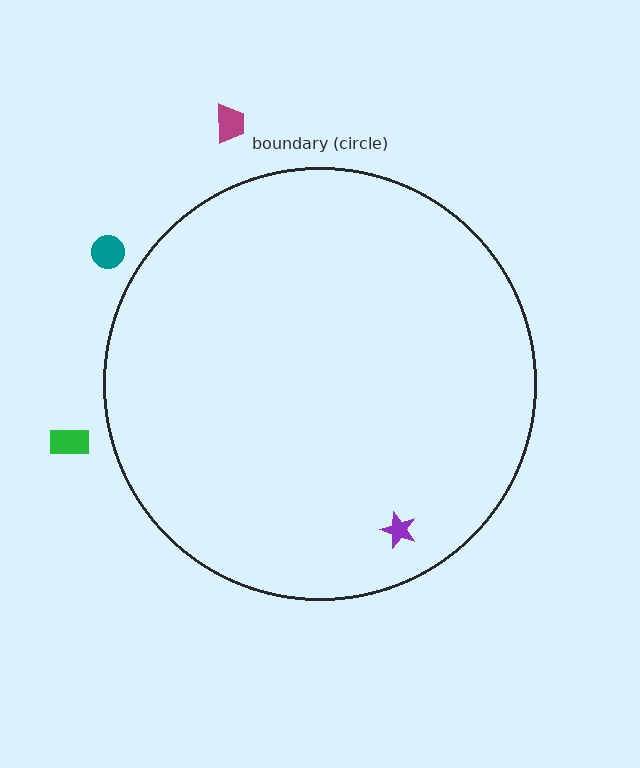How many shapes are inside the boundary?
1 inside, 3 outside.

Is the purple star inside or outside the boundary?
Inside.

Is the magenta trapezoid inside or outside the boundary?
Outside.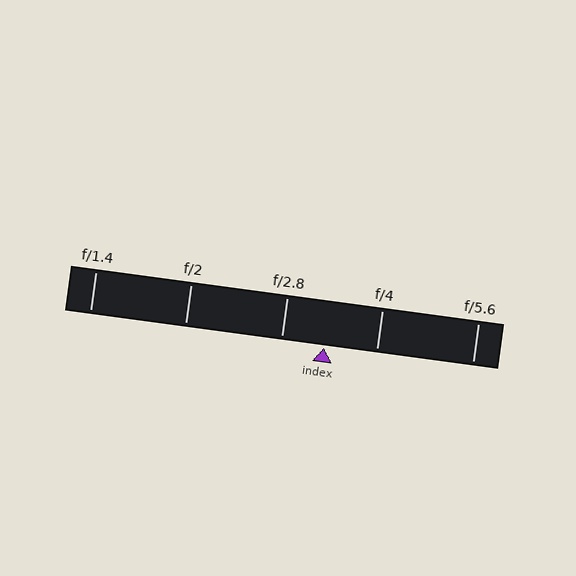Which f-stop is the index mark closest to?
The index mark is closest to f/2.8.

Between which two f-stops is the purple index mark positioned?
The index mark is between f/2.8 and f/4.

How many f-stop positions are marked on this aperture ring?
There are 5 f-stop positions marked.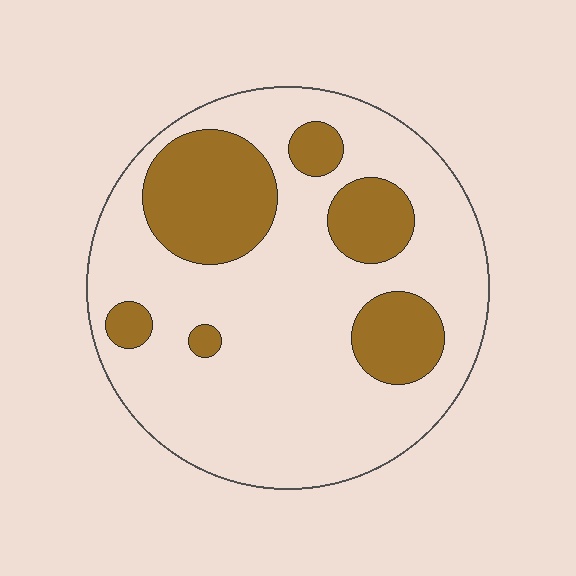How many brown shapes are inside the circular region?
6.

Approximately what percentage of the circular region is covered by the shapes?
Approximately 25%.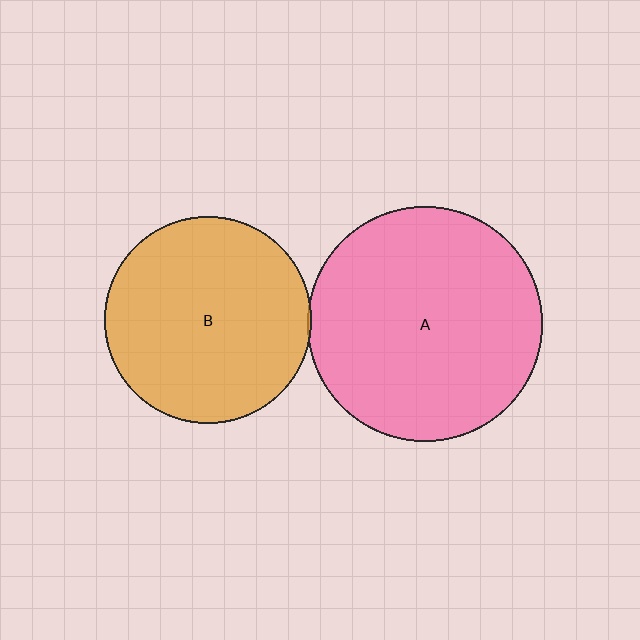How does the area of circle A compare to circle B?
Approximately 1.3 times.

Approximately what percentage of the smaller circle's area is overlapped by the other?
Approximately 5%.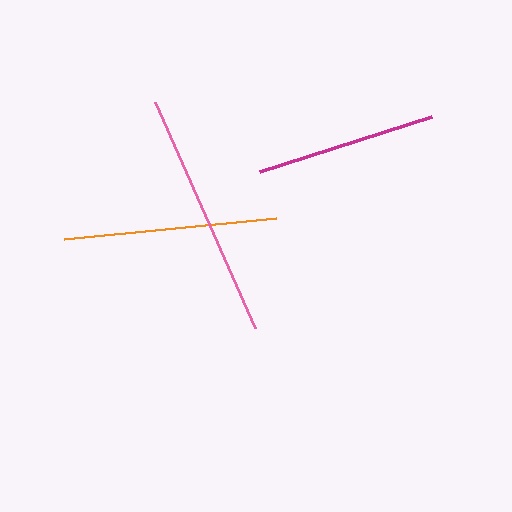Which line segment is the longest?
The pink line is the longest at approximately 247 pixels.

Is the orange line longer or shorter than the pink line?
The pink line is longer than the orange line.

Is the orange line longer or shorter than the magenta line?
The orange line is longer than the magenta line.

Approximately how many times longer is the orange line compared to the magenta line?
The orange line is approximately 1.2 times the length of the magenta line.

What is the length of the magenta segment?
The magenta segment is approximately 180 pixels long.